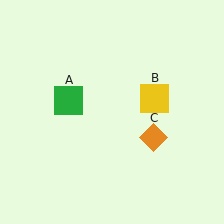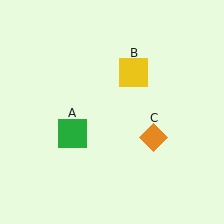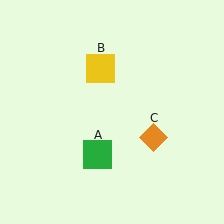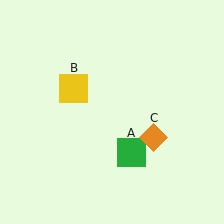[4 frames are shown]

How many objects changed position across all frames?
2 objects changed position: green square (object A), yellow square (object B).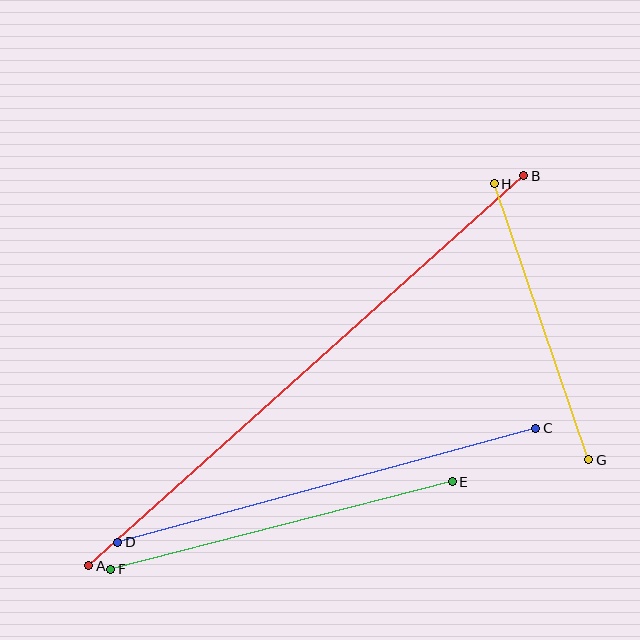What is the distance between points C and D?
The distance is approximately 433 pixels.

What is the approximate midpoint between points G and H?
The midpoint is at approximately (541, 322) pixels.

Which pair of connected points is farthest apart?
Points A and B are farthest apart.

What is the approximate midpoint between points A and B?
The midpoint is at approximately (306, 371) pixels.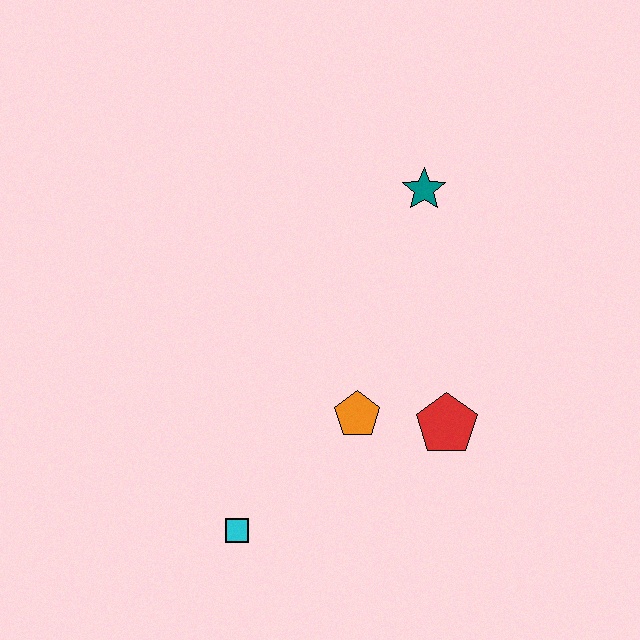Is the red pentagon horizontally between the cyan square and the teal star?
No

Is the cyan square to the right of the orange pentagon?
No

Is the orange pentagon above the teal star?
No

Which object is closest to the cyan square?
The orange pentagon is closest to the cyan square.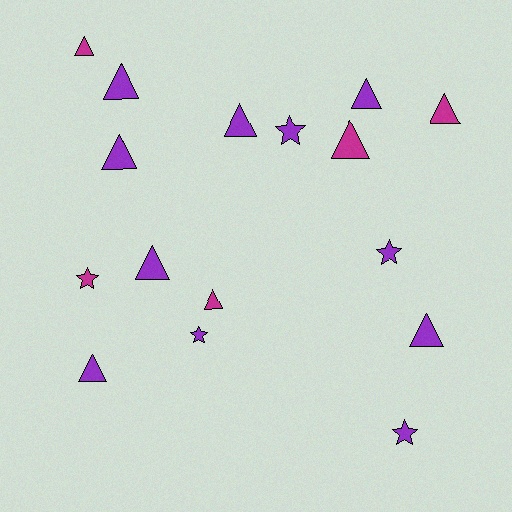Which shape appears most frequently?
Triangle, with 11 objects.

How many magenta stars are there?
There is 1 magenta star.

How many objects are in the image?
There are 16 objects.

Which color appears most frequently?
Purple, with 11 objects.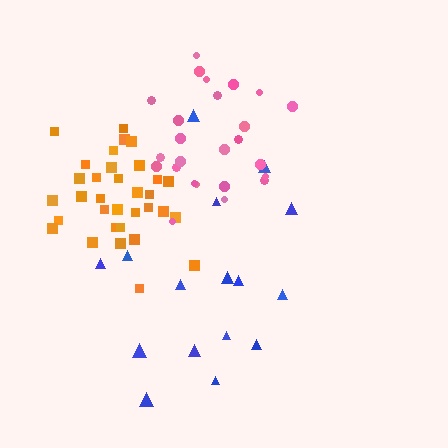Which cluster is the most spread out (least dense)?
Blue.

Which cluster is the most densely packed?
Orange.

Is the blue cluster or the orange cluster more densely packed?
Orange.